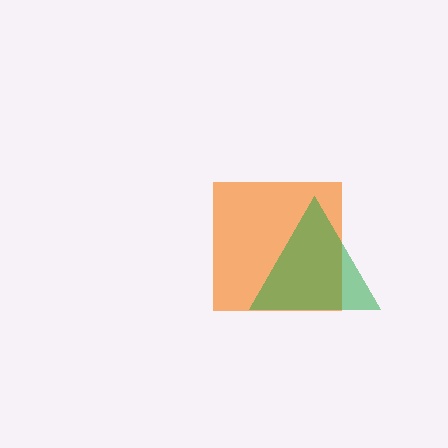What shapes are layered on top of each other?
The layered shapes are: an orange square, a green triangle.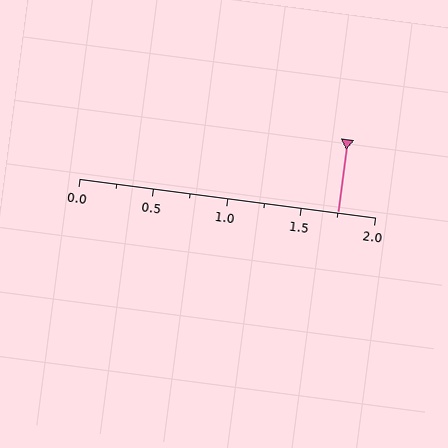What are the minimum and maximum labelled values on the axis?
The axis runs from 0.0 to 2.0.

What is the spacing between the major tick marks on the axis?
The major ticks are spaced 0.5 apart.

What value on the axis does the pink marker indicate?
The marker indicates approximately 1.75.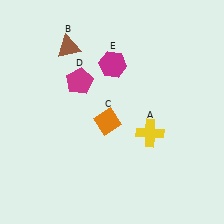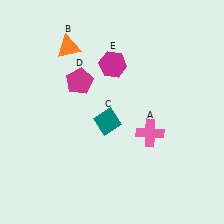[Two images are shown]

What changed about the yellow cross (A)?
In Image 1, A is yellow. In Image 2, it changed to pink.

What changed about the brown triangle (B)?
In Image 1, B is brown. In Image 2, it changed to orange.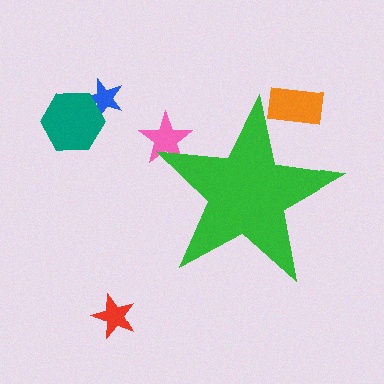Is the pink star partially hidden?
Yes, the pink star is partially hidden behind the green star.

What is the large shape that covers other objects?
A green star.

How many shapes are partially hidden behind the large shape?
2 shapes are partially hidden.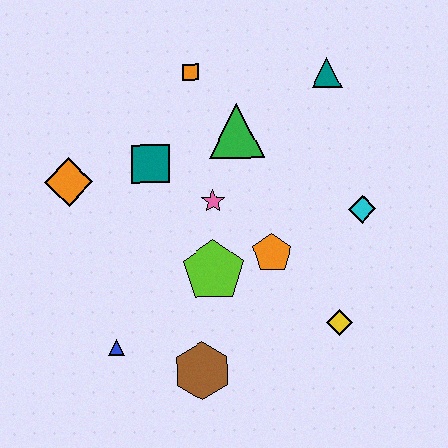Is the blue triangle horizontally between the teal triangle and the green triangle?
No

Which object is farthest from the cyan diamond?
The orange diamond is farthest from the cyan diamond.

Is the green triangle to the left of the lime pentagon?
No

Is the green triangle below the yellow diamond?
No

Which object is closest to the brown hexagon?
The blue triangle is closest to the brown hexagon.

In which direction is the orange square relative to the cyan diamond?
The orange square is to the left of the cyan diamond.